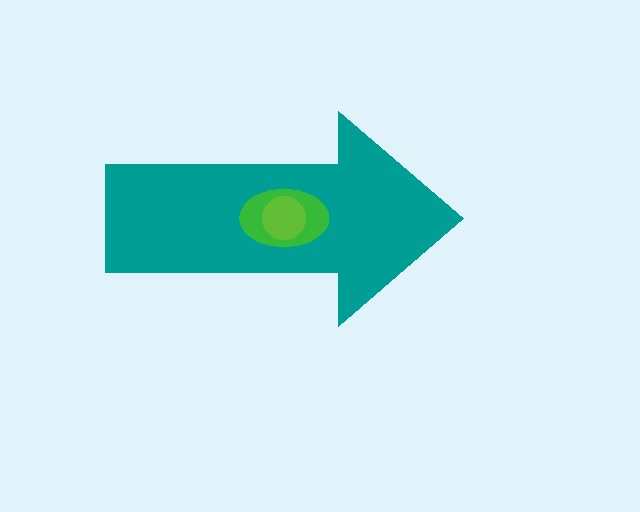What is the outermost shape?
The teal arrow.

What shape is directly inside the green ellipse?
The lime circle.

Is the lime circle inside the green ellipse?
Yes.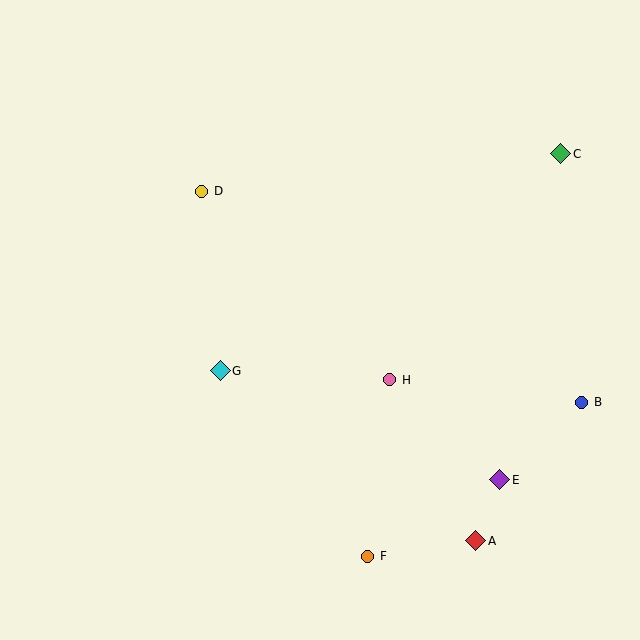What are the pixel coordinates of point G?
Point G is at (220, 371).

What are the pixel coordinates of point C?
Point C is at (561, 154).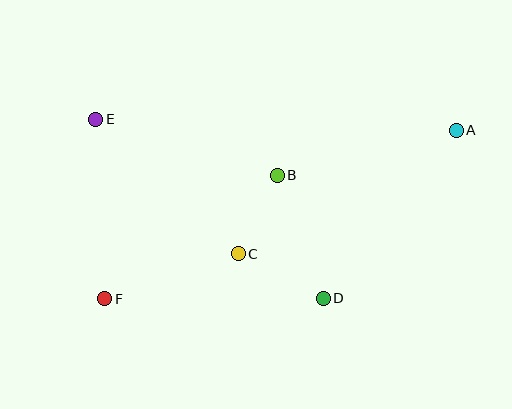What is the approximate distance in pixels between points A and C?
The distance between A and C is approximately 251 pixels.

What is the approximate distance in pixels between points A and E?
The distance between A and E is approximately 361 pixels.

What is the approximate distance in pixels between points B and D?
The distance between B and D is approximately 132 pixels.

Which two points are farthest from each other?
Points A and F are farthest from each other.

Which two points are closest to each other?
Points B and C are closest to each other.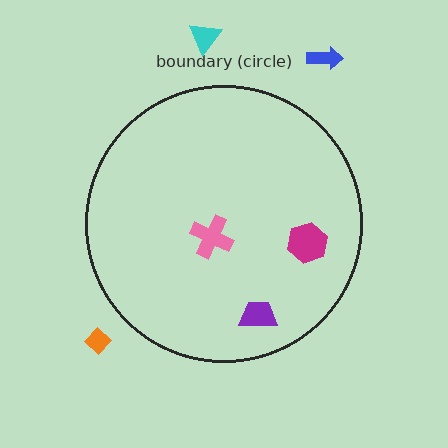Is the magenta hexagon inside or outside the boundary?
Inside.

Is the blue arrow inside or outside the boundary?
Outside.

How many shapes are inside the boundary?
3 inside, 3 outside.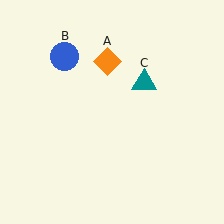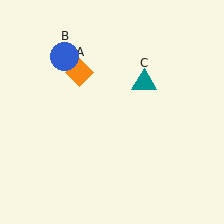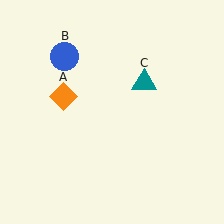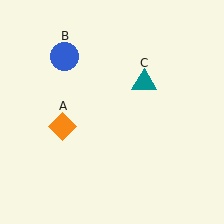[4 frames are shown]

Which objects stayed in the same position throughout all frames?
Blue circle (object B) and teal triangle (object C) remained stationary.